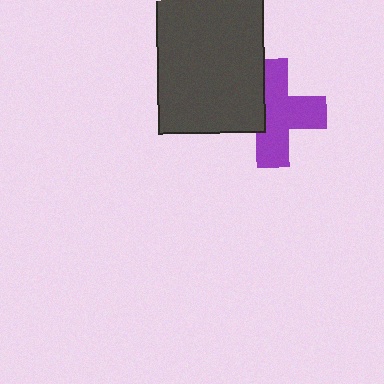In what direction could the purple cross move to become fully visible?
The purple cross could move right. That would shift it out from behind the dark gray rectangle entirely.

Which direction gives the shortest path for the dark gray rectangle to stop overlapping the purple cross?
Moving left gives the shortest separation.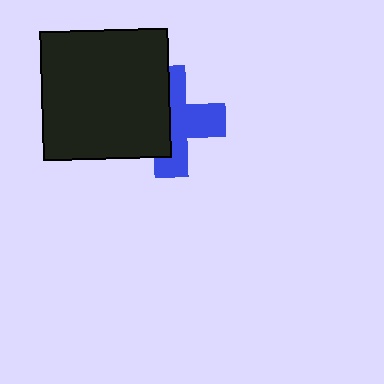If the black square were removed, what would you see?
You would see the complete blue cross.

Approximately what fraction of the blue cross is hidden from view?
Roughly 47% of the blue cross is hidden behind the black square.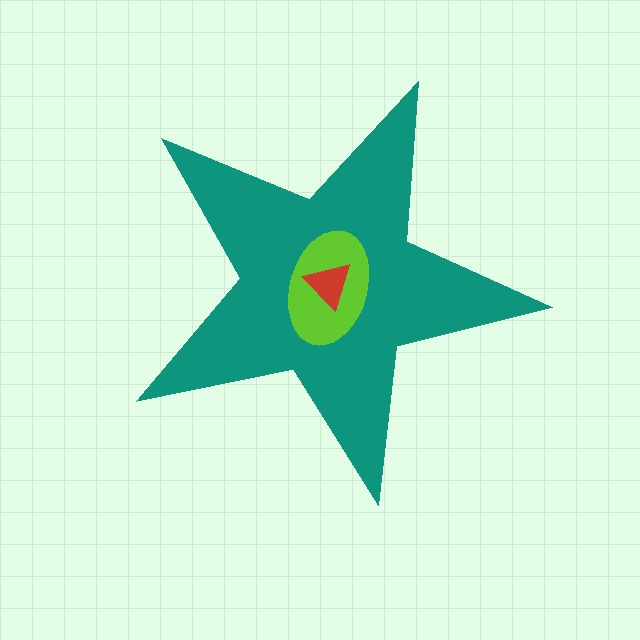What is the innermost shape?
The red triangle.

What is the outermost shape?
The teal star.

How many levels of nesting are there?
3.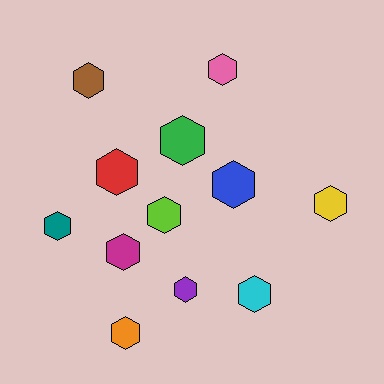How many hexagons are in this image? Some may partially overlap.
There are 12 hexagons.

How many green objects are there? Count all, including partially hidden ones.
There is 1 green object.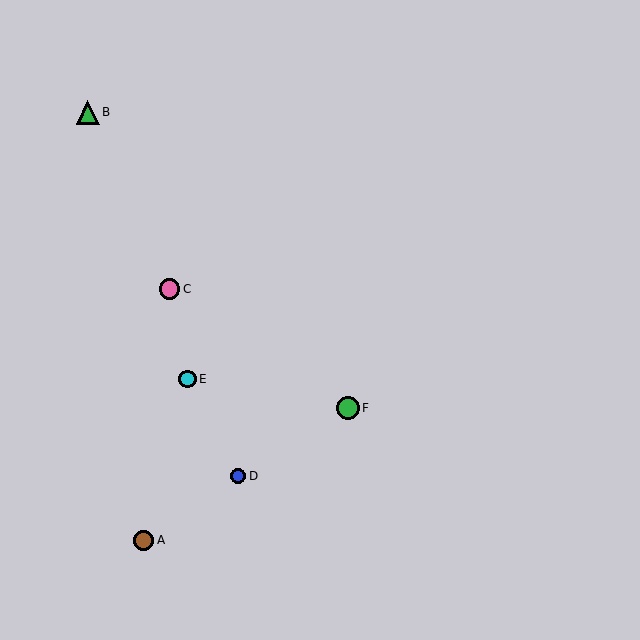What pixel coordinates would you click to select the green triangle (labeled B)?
Click at (88, 112) to select the green triangle B.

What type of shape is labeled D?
Shape D is a blue circle.